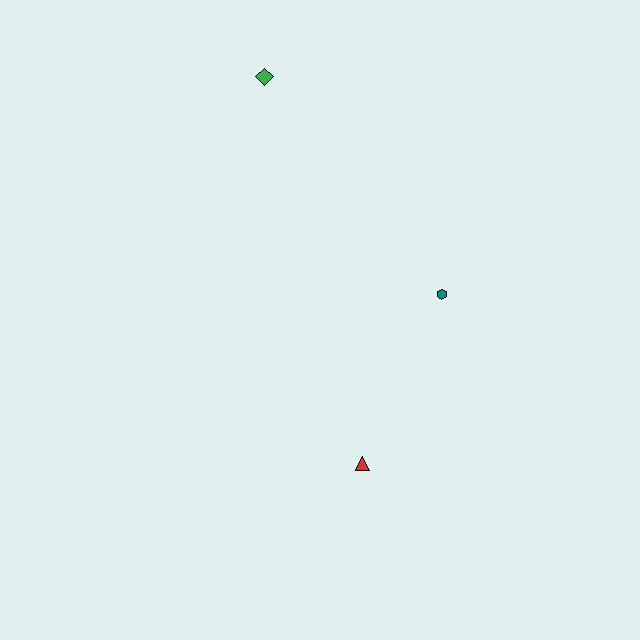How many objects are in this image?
There are 3 objects.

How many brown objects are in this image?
There are no brown objects.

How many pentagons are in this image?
There are no pentagons.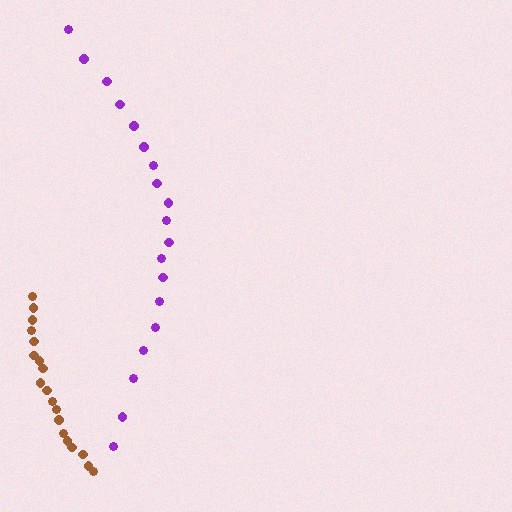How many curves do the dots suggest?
There are 2 distinct paths.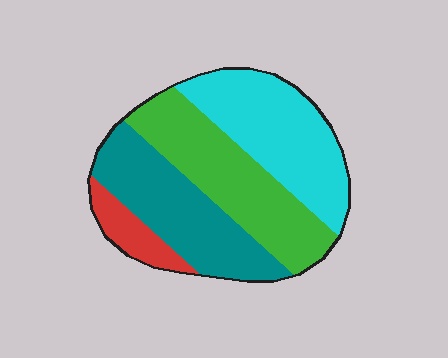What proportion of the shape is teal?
Teal covers 29% of the shape.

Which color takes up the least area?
Red, at roughly 10%.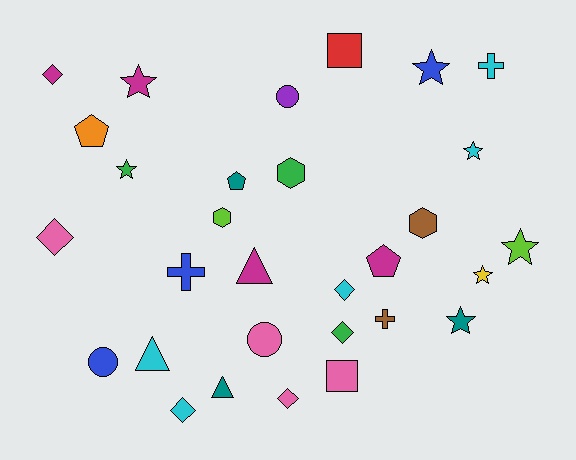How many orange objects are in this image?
There is 1 orange object.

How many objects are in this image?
There are 30 objects.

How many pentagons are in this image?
There are 3 pentagons.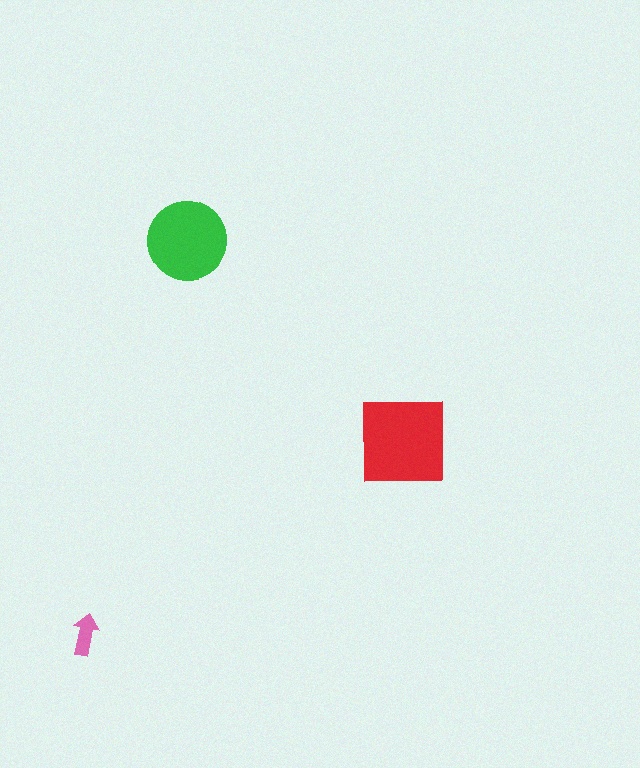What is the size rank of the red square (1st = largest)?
1st.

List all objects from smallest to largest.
The pink arrow, the green circle, the red square.